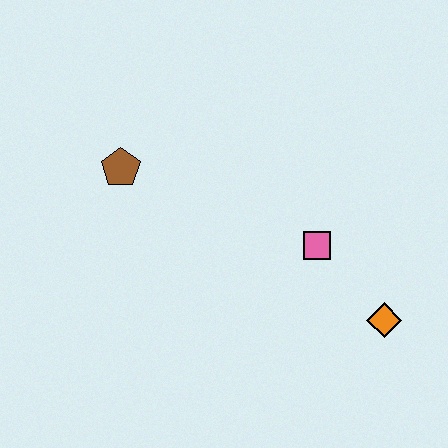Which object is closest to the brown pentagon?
The pink square is closest to the brown pentagon.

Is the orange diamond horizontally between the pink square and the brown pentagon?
No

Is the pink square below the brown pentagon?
Yes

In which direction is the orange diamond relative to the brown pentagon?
The orange diamond is to the right of the brown pentagon.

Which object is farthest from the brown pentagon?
The orange diamond is farthest from the brown pentagon.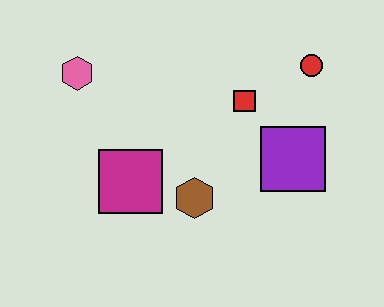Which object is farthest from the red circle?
The pink hexagon is farthest from the red circle.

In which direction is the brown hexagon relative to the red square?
The brown hexagon is below the red square.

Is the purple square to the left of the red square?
No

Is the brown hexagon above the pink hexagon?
No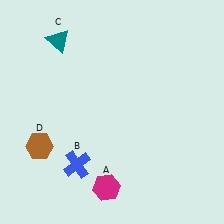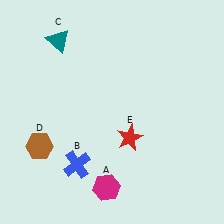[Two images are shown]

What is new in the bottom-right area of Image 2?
A red star (E) was added in the bottom-right area of Image 2.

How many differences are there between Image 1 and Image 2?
There is 1 difference between the two images.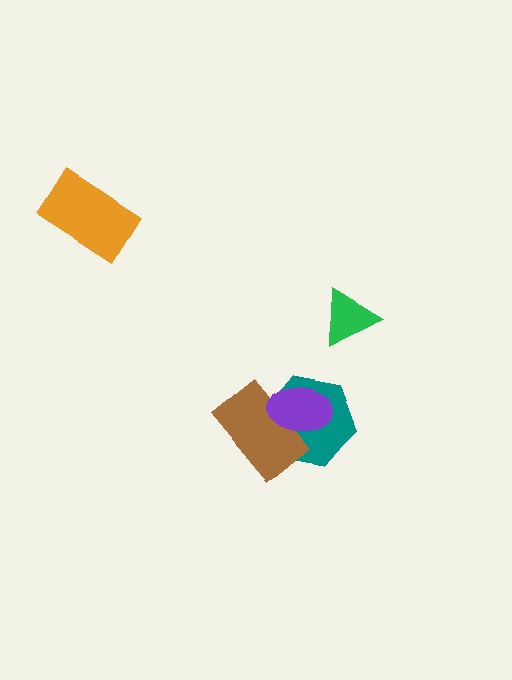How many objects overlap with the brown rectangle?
2 objects overlap with the brown rectangle.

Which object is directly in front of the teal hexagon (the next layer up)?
The brown rectangle is directly in front of the teal hexagon.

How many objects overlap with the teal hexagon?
2 objects overlap with the teal hexagon.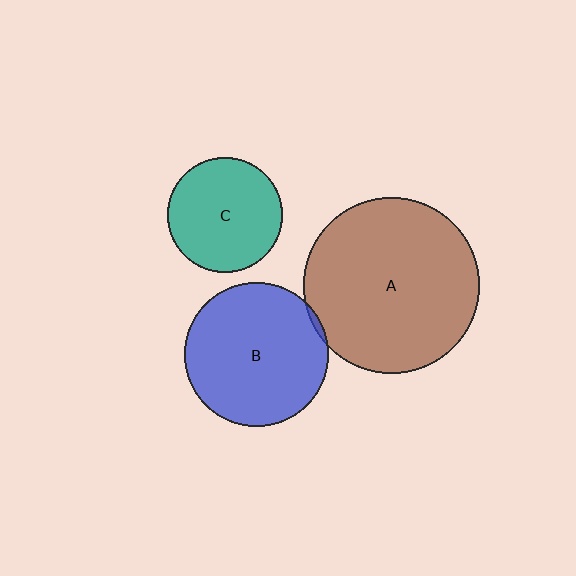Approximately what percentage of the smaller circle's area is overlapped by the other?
Approximately 5%.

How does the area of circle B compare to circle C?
Approximately 1.6 times.